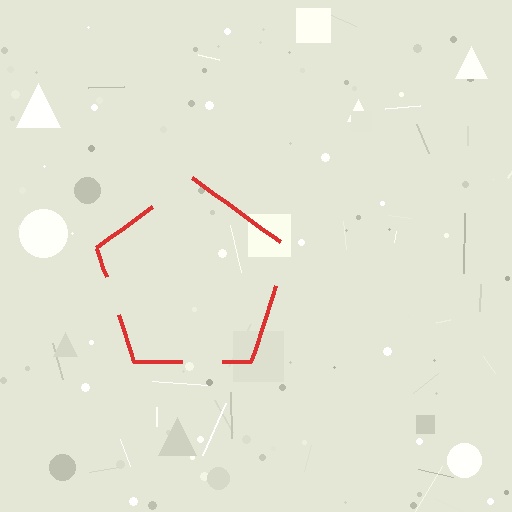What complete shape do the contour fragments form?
The contour fragments form a pentagon.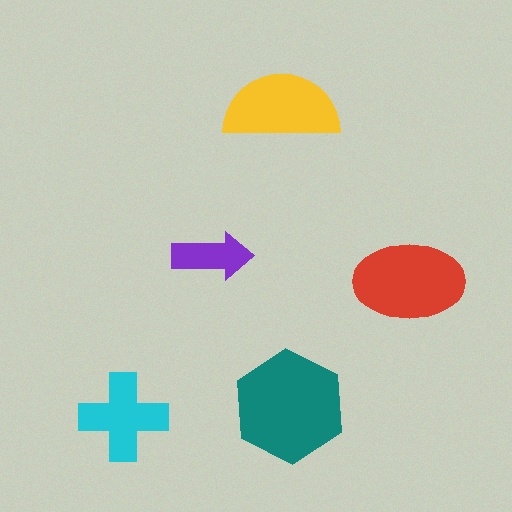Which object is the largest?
The teal hexagon.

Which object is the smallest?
The purple arrow.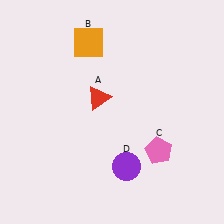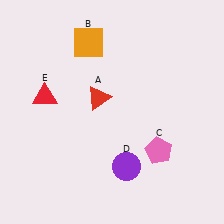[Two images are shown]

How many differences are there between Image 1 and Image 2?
There is 1 difference between the two images.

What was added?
A red triangle (E) was added in Image 2.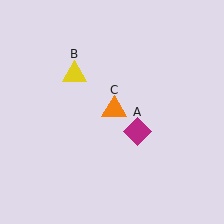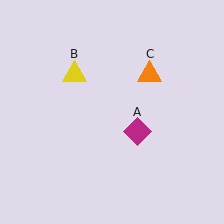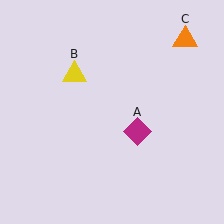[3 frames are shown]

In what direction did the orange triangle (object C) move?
The orange triangle (object C) moved up and to the right.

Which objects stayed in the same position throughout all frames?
Magenta diamond (object A) and yellow triangle (object B) remained stationary.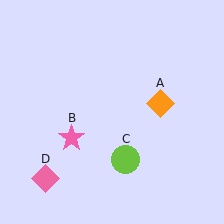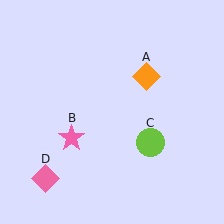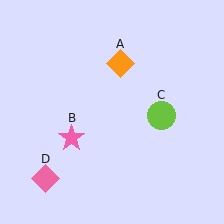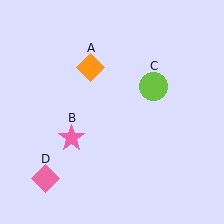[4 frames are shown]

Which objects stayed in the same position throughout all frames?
Pink star (object B) and pink diamond (object D) remained stationary.